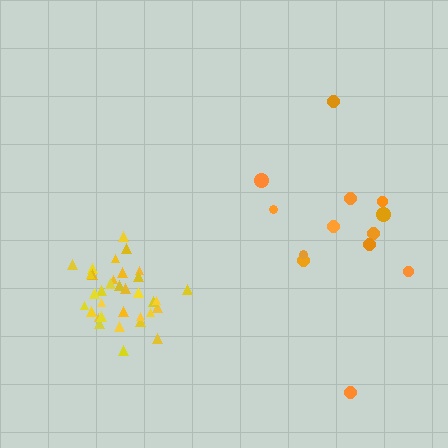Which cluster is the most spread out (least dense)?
Orange.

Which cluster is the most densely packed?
Yellow.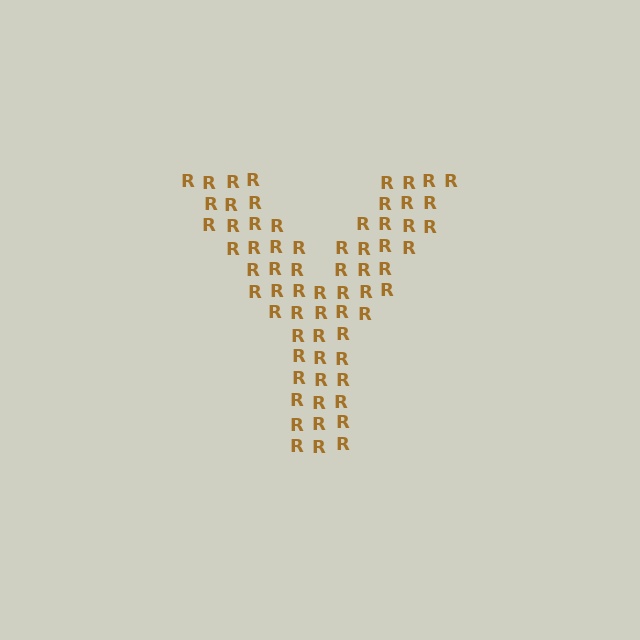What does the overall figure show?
The overall figure shows the letter Y.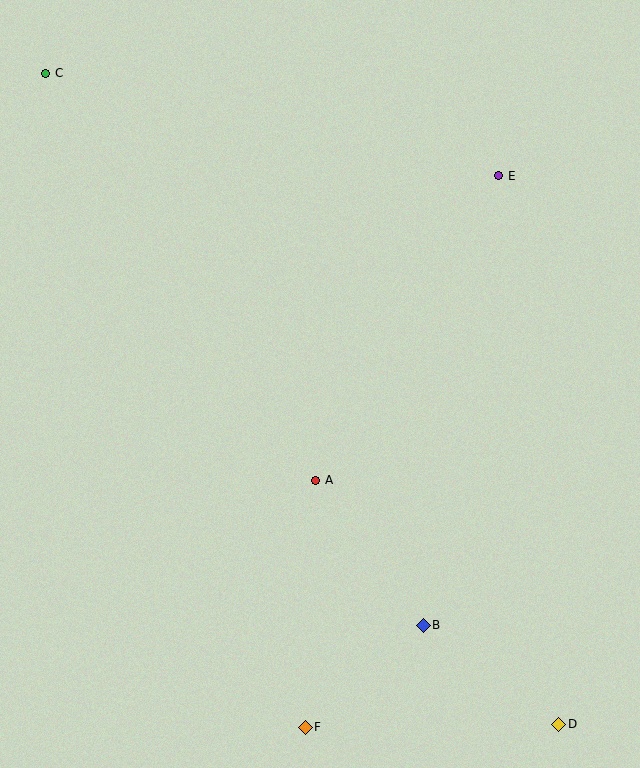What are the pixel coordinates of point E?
Point E is at (499, 176).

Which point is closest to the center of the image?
Point A at (316, 480) is closest to the center.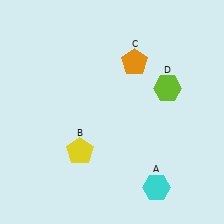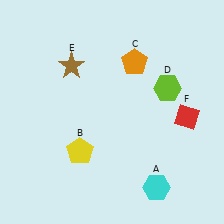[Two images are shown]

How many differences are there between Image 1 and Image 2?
There are 2 differences between the two images.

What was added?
A brown star (E), a red diamond (F) were added in Image 2.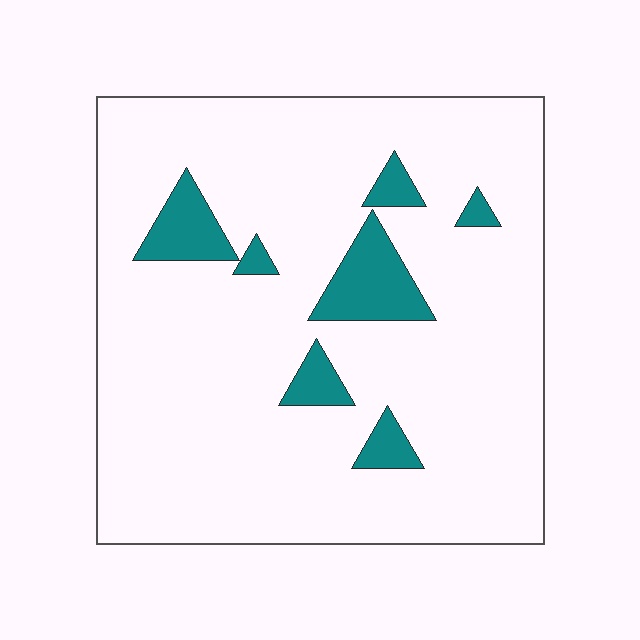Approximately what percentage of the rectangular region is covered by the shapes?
Approximately 10%.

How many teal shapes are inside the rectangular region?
7.